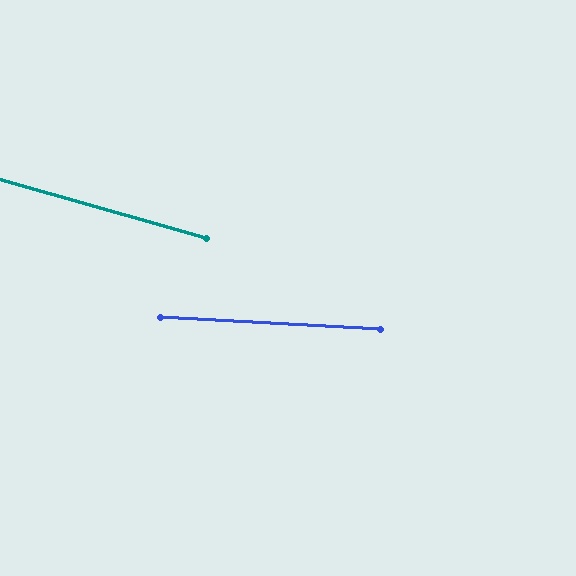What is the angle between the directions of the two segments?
Approximately 13 degrees.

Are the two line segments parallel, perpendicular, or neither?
Neither parallel nor perpendicular — they differ by about 13°.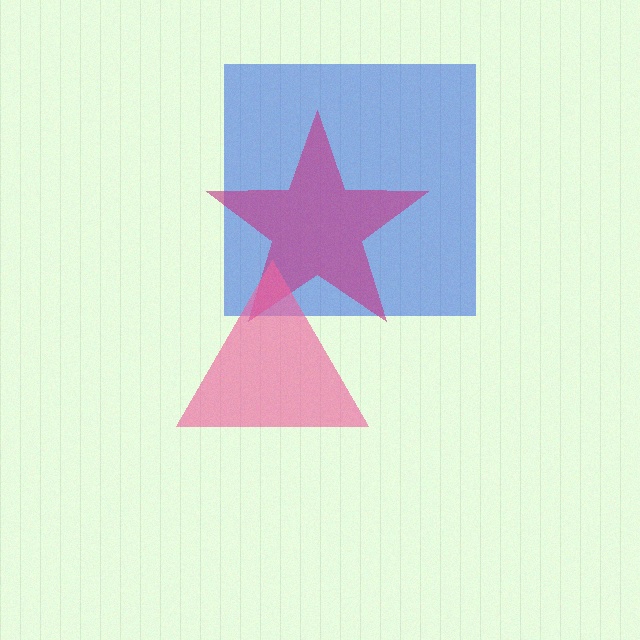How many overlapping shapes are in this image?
There are 3 overlapping shapes in the image.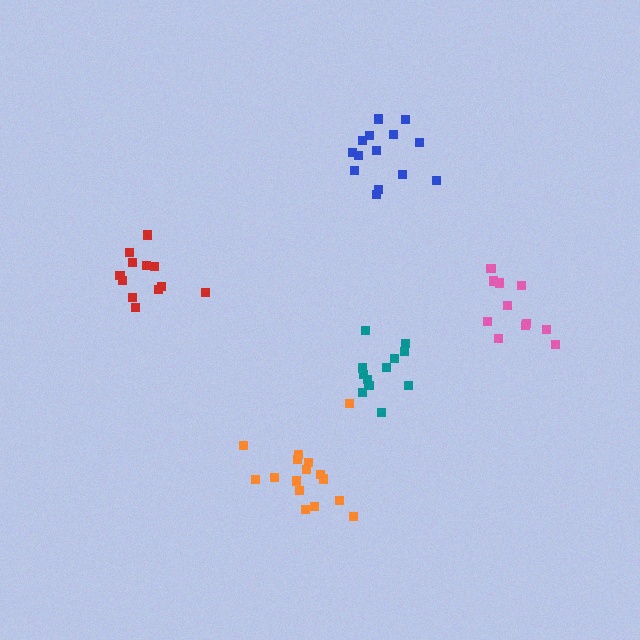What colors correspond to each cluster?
The clusters are colored: teal, orange, pink, blue, red.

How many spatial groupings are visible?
There are 5 spatial groupings.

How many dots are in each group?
Group 1: 12 dots, Group 2: 16 dots, Group 3: 11 dots, Group 4: 14 dots, Group 5: 12 dots (65 total).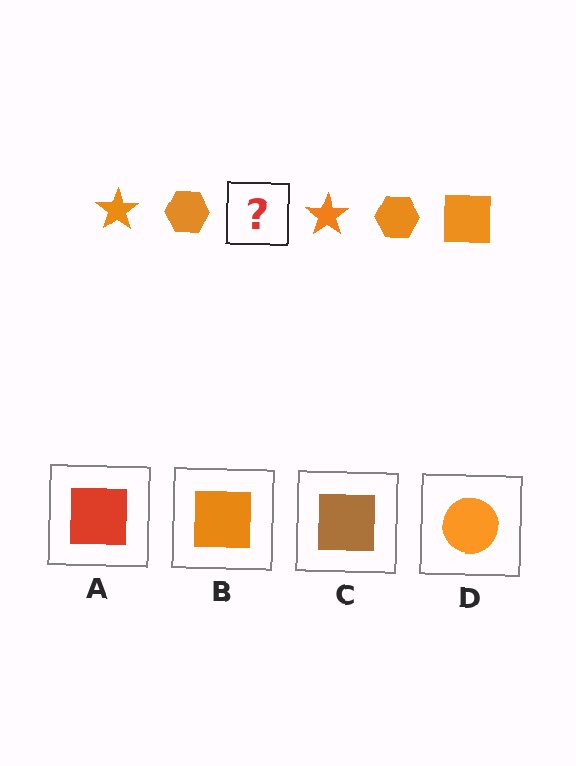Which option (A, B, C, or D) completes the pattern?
B.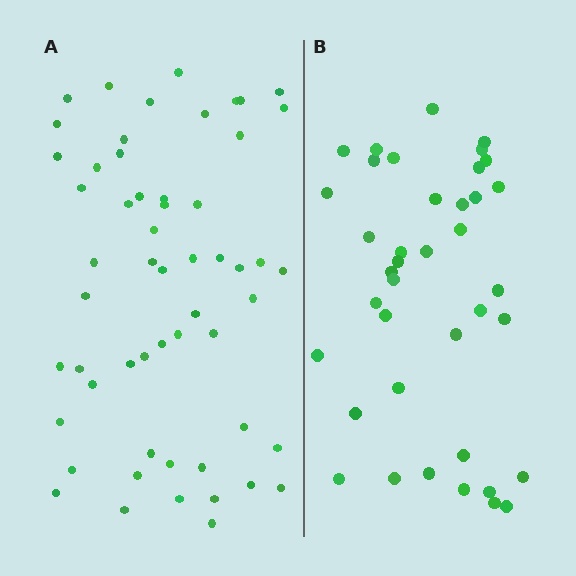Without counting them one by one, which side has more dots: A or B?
Region A (the left region) has more dots.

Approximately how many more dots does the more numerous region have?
Region A has approximately 15 more dots than region B.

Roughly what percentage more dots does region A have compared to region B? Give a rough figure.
About 45% more.